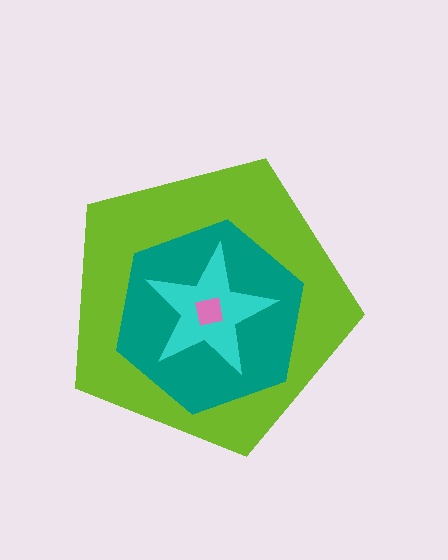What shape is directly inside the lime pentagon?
The teal hexagon.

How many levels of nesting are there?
4.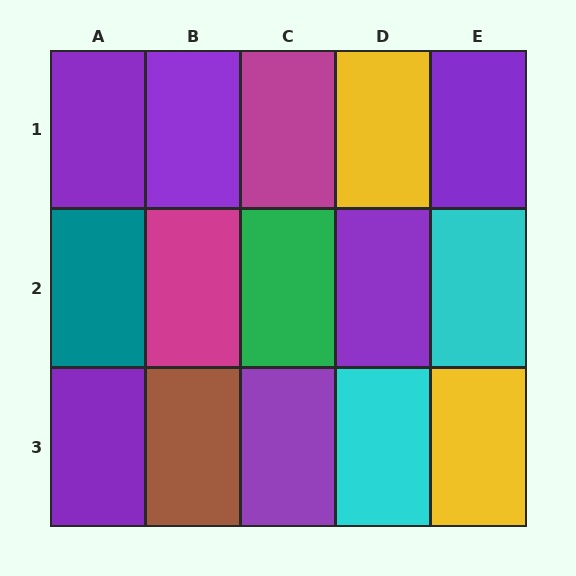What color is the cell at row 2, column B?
Magenta.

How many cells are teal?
1 cell is teal.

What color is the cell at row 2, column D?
Purple.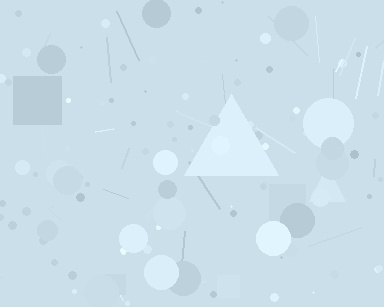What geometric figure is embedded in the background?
A triangle is embedded in the background.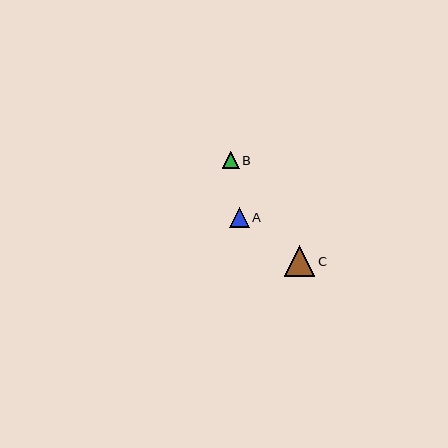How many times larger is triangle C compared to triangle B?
Triangle C is approximately 1.8 times the size of triangle B.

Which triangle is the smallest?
Triangle B is the smallest with a size of approximately 17 pixels.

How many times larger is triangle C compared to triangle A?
Triangle C is approximately 1.5 times the size of triangle A.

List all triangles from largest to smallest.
From largest to smallest: C, A, B.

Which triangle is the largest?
Triangle C is the largest with a size of approximately 30 pixels.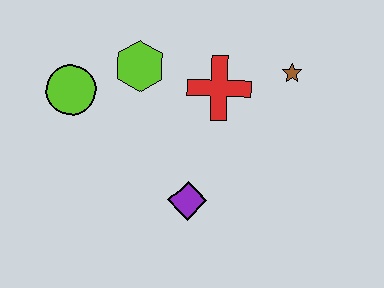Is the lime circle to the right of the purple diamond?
No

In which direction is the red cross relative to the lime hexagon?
The red cross is to the right of the lime hexagon.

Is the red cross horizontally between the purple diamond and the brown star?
Yes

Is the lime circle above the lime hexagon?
No